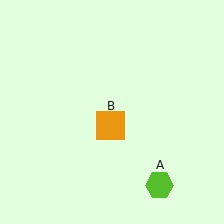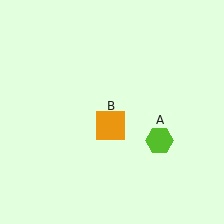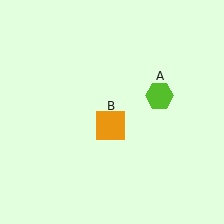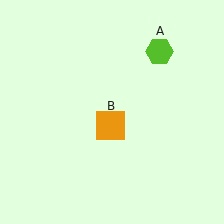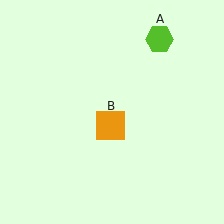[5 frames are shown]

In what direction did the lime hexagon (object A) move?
The lime hexagon (object A) moved up.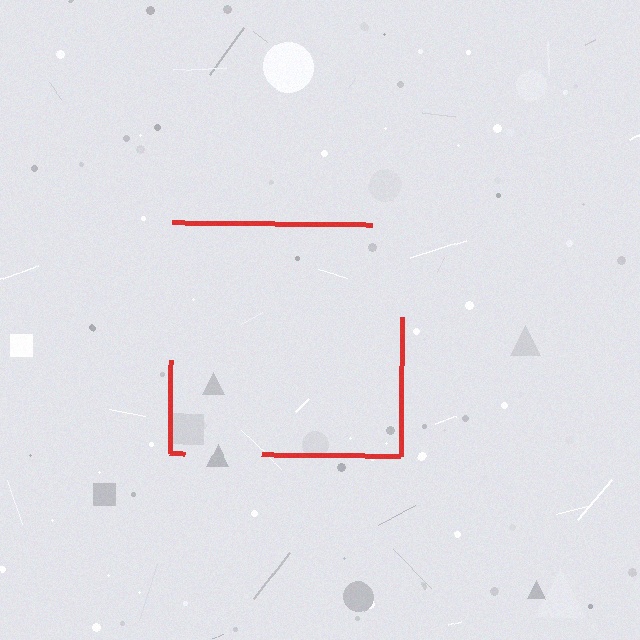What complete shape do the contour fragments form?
The contour fragments form a square.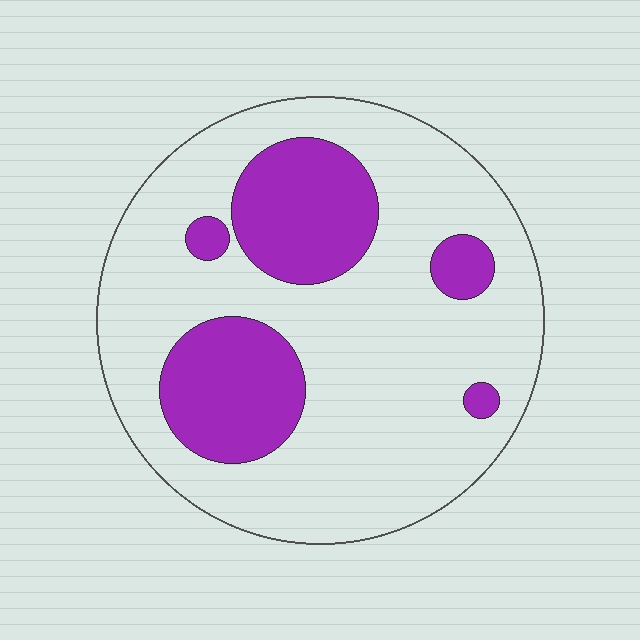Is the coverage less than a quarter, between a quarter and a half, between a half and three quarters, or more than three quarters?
Between a quarter and a half.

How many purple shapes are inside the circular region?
5.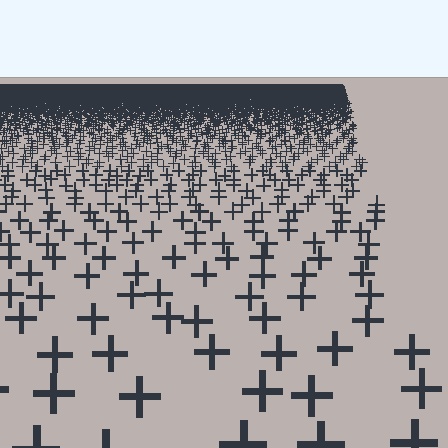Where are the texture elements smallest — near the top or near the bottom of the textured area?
Near the top.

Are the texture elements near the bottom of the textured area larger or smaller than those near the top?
Larger. Near the bottom, elements are closer to the viewer and appear at a bigger on-screen size.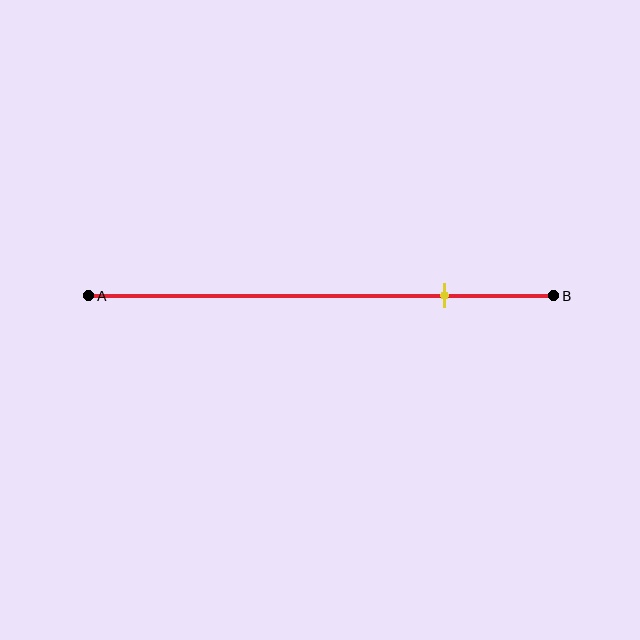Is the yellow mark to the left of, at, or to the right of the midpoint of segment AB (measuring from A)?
The yellow mark is to the right of the midpoint of segment AB.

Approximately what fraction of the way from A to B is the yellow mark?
The yellow mark is approximately 75% of the way from A to B.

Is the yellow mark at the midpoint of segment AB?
No, the mark is at about 75% from A, not at the 50% midpoint.